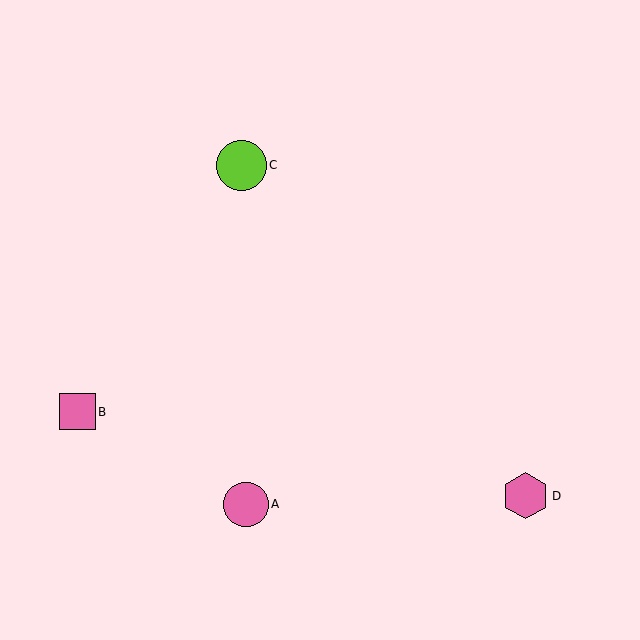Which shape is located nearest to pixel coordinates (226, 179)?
The lime circle (labeled C) at (241, 165) is nearest to that location.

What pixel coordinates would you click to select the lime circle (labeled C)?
Click at (241, 165) to select the lime circle C.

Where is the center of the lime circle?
The center of the lime circle is at (241, 165).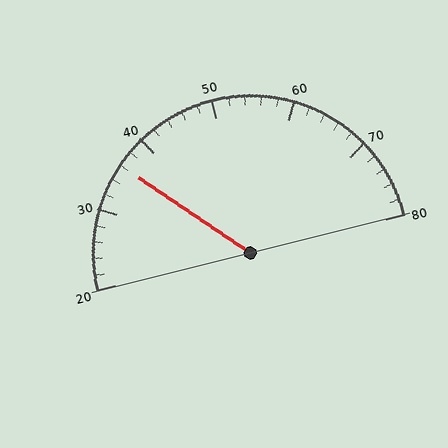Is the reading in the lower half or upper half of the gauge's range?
The reading is in the lower half of the range (20 to 80).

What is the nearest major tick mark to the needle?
The nearest major tick mark is 40.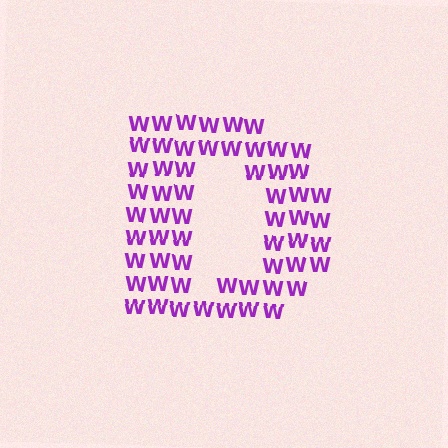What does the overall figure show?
The overall figure shows the letter D.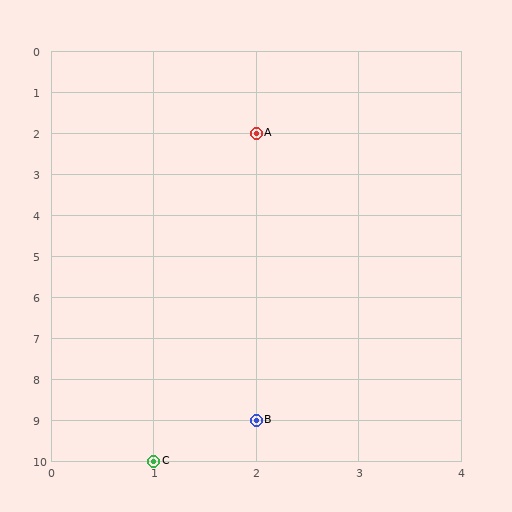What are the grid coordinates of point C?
Point C is at grid coordinates (1, 10).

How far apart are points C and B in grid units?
Points C and B are 1 column and 1 row apart (about 1.4 grid units diagonally).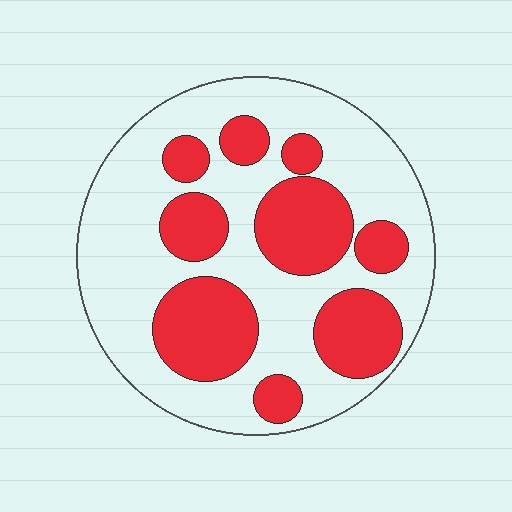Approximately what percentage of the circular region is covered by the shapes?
Approximately 35%.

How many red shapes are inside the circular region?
9.